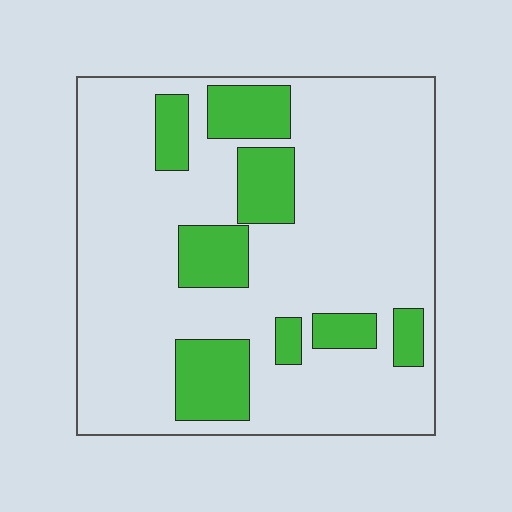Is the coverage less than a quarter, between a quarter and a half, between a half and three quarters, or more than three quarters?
Less than a quarter.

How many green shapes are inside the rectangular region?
8.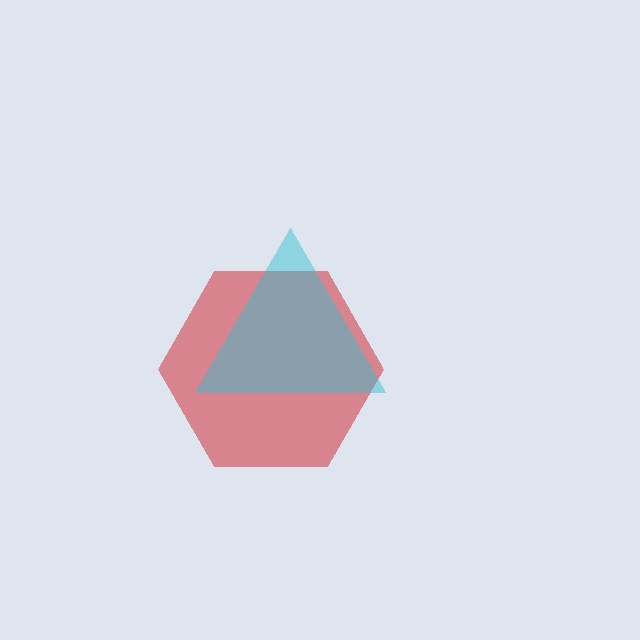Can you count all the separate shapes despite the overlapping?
Yes, there are 2 separate shapes.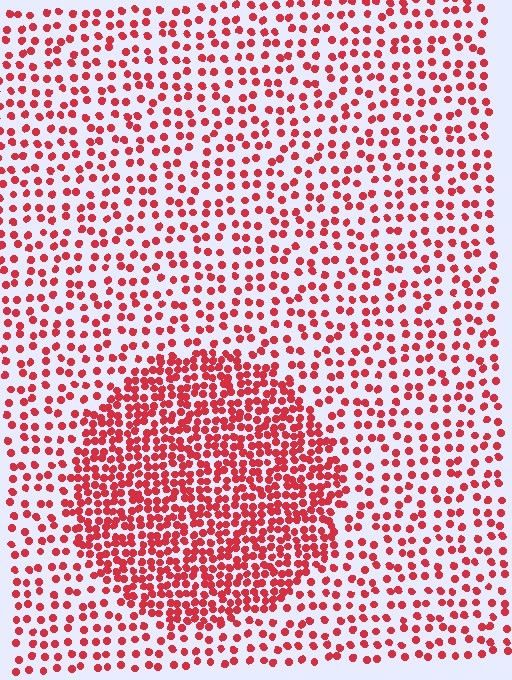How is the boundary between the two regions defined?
The boundary is defined by a change in element density (approximately 2.2x ratio). All elements are the same color, size, and shape.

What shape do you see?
I see a circle.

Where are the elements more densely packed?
The elements are more densely packed inside the circle boundary.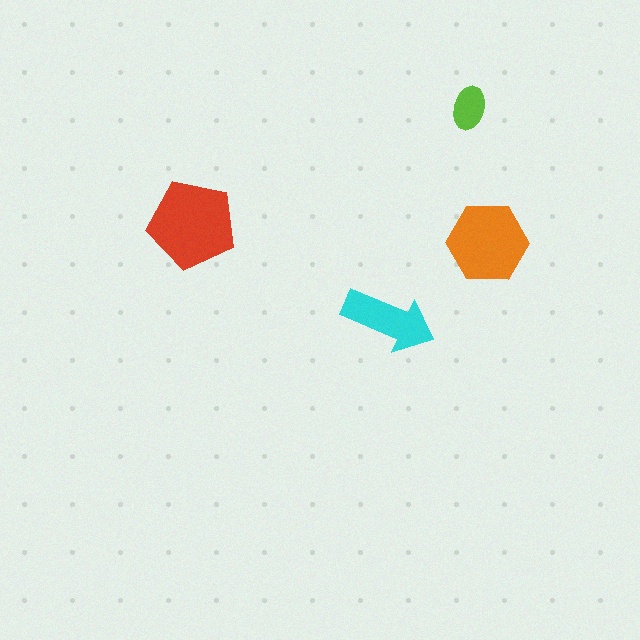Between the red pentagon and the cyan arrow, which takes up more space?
The red pentagon.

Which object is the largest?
The red pentagon.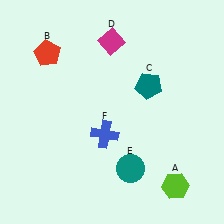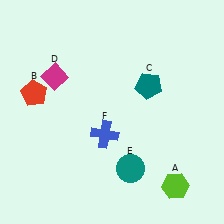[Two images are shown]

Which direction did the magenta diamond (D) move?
The magenta diamond (D) moved left.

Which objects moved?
The objects that moved are: the red pentagon (B), the magenta diamond (D).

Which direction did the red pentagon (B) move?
The red pentagon (B) moved down.